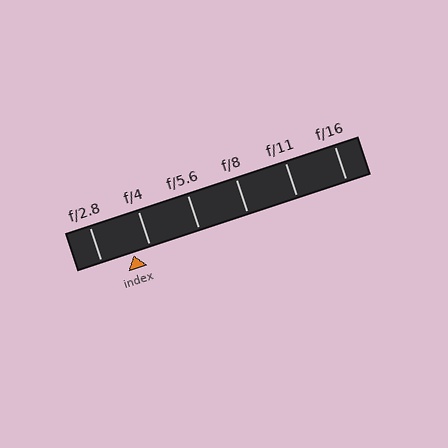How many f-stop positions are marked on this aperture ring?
There are 6 f-stop positions marked.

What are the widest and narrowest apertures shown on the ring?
The widest aperture shown is f/2.8 and the narrowest is f/16.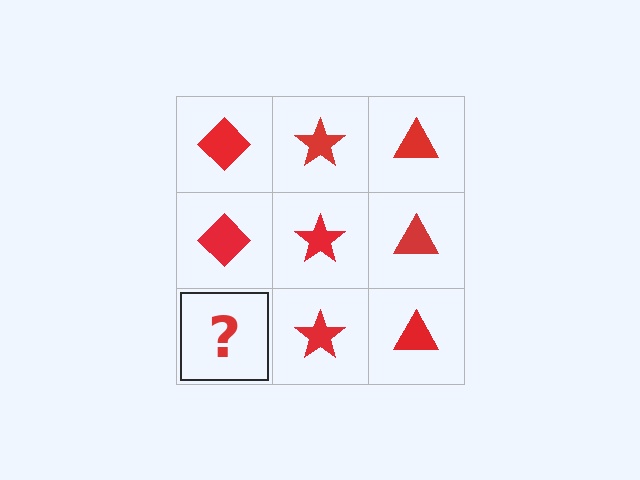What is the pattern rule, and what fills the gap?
The rule is that each column has a consistent shape. The gap should be filled with a red diamond.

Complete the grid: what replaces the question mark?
The question mark should be replaced with a red diamond.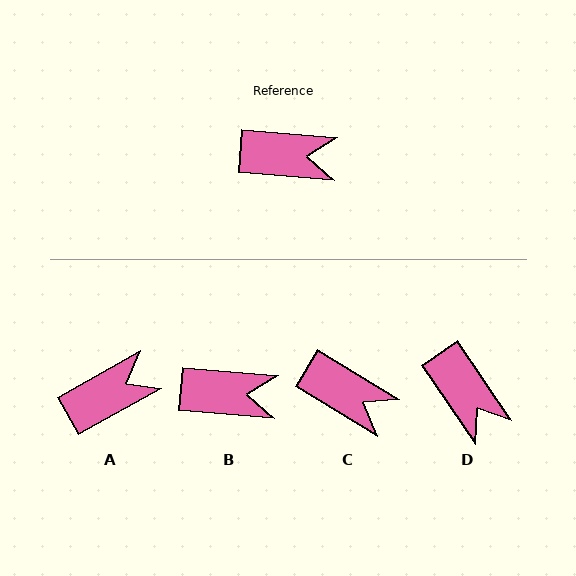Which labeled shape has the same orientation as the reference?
B.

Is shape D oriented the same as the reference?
No, it is off by about 51 degrees.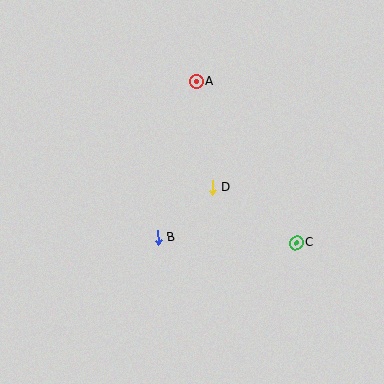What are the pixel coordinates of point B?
Point B is at (158, 237).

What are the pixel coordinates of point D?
Point D is at (212, 188).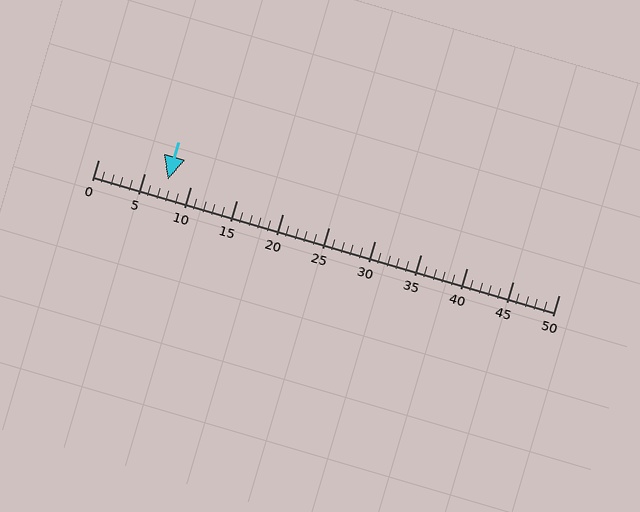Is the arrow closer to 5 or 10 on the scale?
The arrow is closer to 10.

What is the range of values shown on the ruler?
The ruler shows values from 0 to 50.